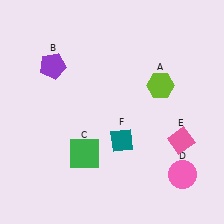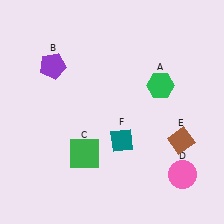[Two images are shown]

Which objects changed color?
A changed from lime to green. E changed from pink to brown.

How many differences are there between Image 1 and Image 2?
There are 2 differences between the two images.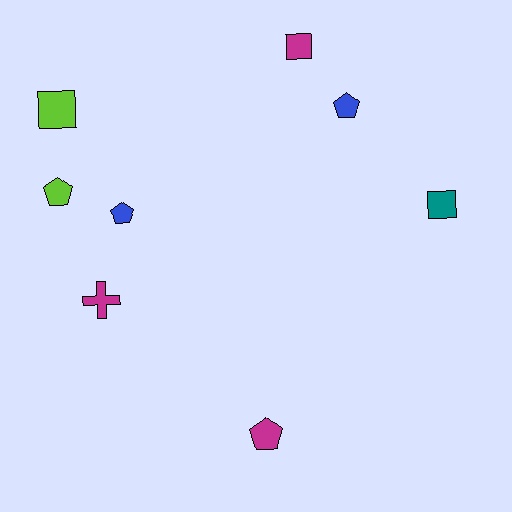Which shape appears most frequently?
Pentagon, with 4 objects.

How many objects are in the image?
There are 8 objects.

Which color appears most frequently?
Magenta, with 3 objects.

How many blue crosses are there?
There are no blue crosses.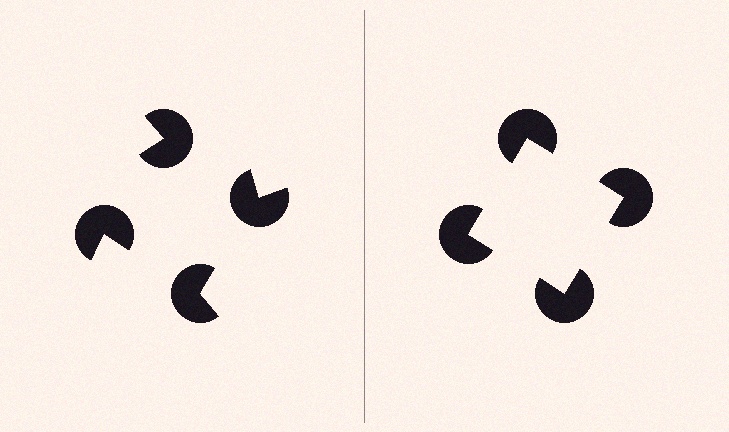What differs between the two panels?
The pac-man discs are positioned identically on both sides; only the wedge orientations differ. On the right they align to a square; on the left they are misaligned.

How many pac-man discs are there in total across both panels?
8 — 4 on each side.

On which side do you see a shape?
An illusory square appears on the right side. On the left side the wedge cuts are rotated, so no coherent shape forms.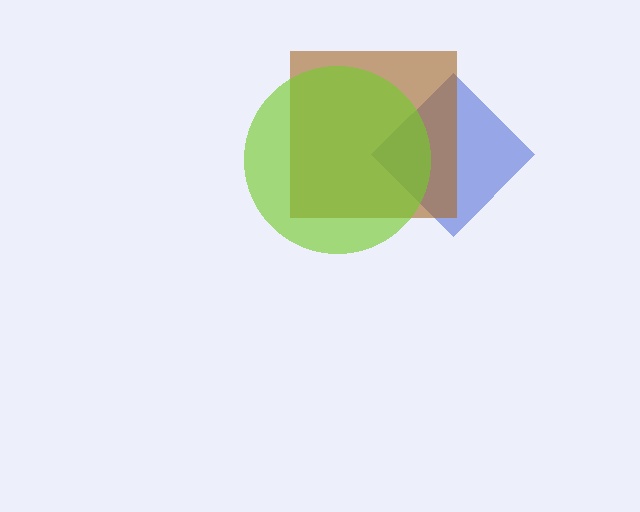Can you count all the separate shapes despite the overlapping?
Yes, there are 3 separate shapes.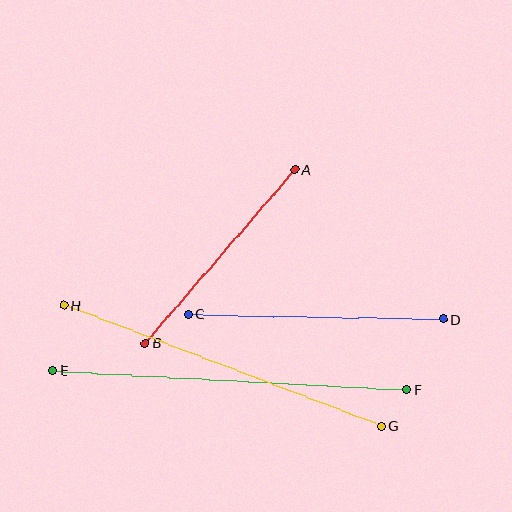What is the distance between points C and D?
The distance is approximately 255 pixels.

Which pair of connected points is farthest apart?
Points E and F are farthest apart.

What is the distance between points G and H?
The distance is approximately 340 pixels.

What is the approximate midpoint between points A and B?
The midpoint is at approximately (220, 257) pixels.